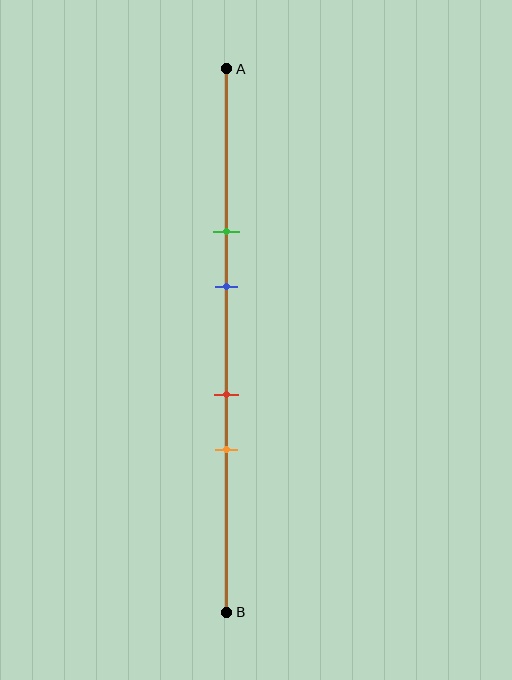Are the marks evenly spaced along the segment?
No, the marks are not evenly spaced.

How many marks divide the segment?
There are 4 marks dividing the segment.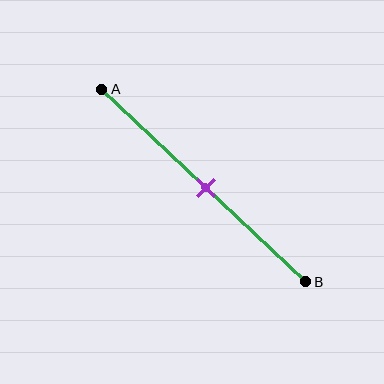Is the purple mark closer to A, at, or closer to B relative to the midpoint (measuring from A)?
The purple mark is approximately at the midpoint of segment AB.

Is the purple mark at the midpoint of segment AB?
Yes, the mark is approximately at the midpoint.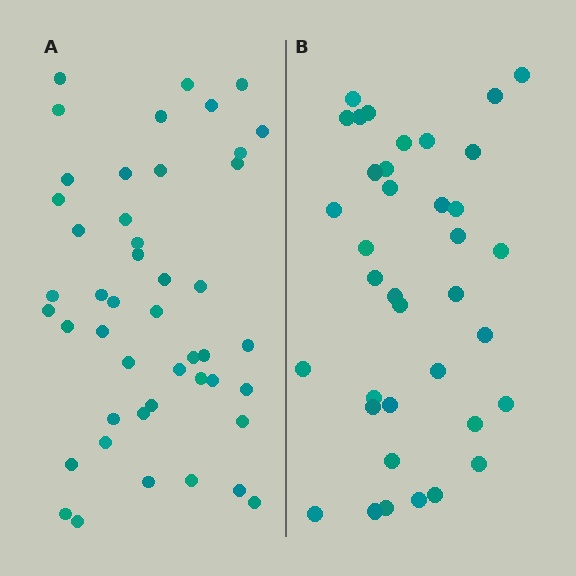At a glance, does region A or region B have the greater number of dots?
Region A (the left region) has more dots.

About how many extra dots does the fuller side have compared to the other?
Region A has roughly 8 or so more dots than region B.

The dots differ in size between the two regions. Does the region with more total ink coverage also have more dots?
No. Region B has more total ink coverage because its dots are larger, but region A actually contains more individual dots. Total area can be misleading — the number of items is what matters here.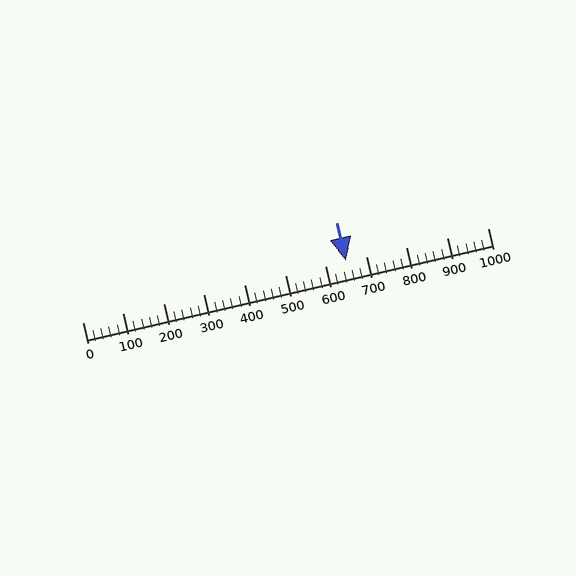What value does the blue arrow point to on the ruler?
The blue arrow points to approximately 650.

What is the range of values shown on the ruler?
The ruler shows values from 0 to 1000.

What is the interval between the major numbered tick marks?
The major tick marks are spaced 100 units apart.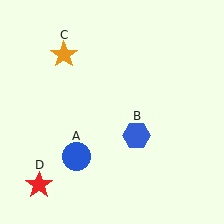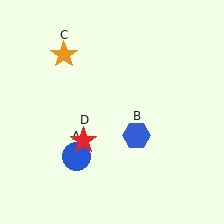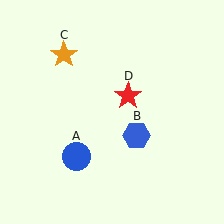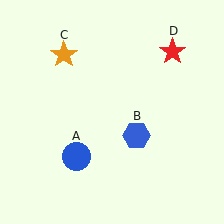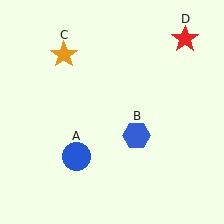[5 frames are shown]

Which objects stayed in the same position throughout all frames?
Blue circle (object A) and blue hexagon (object B) and orange star (object C) remained stationary.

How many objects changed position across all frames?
1 object changed position: red star (object D).